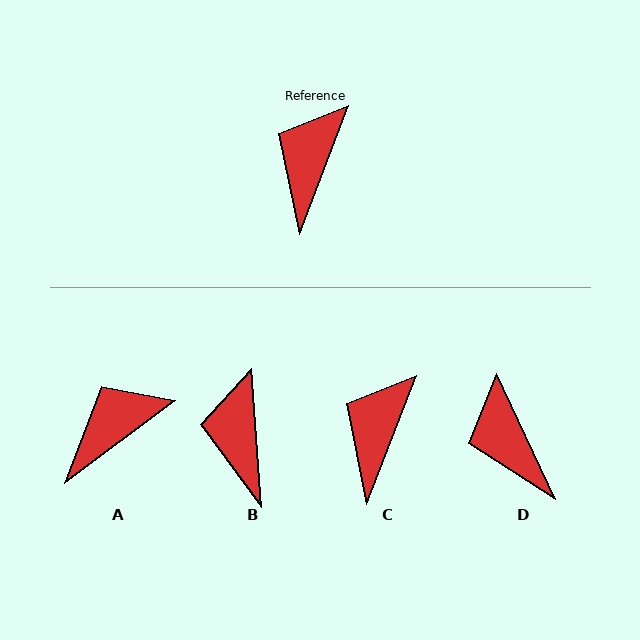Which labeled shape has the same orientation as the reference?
C.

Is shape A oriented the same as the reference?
No, it is off by about 32 degrees.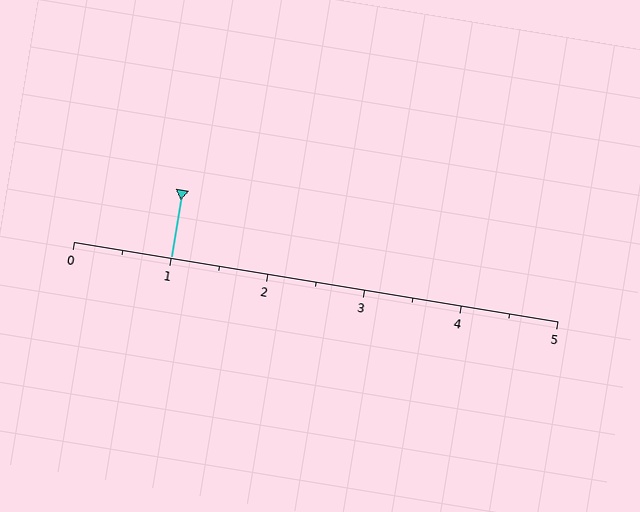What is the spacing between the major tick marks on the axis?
The major ticks are spaced 1 apart.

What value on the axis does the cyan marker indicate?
The marker indicates approximately 1.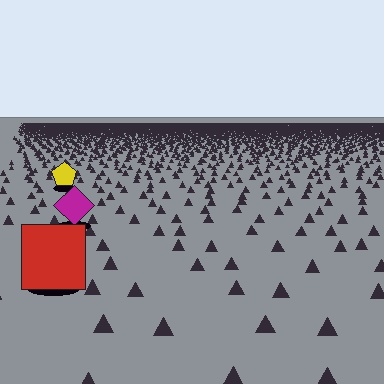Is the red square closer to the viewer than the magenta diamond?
Yes. The red square is closer — you can tell from the texture gradient: the ground texture is coarser near it.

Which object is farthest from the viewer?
The yellow pentagon is farthest from the viewer. It appears smaller and the ground texture around it is denser.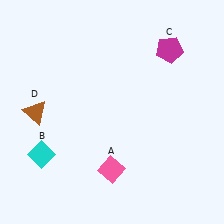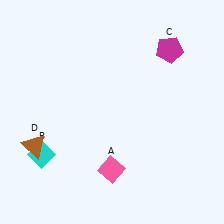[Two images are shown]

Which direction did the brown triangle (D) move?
The brown triangle (D) moved down.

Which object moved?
The brown triangle (D) moved down.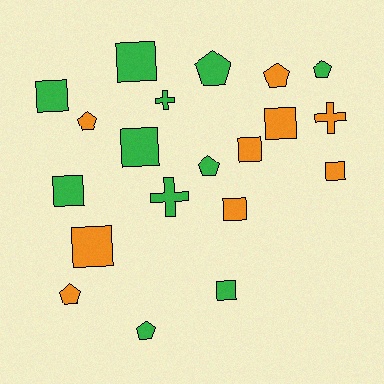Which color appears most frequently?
Green, with 11 objects.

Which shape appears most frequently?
Square, with 10 objects.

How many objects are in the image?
There are 20 objects.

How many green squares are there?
There are 5 green squares.